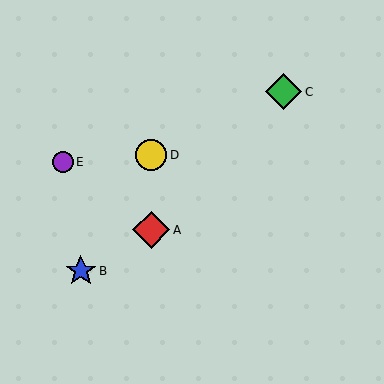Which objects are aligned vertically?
Objects A, D are aligned vertically.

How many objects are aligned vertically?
2 objects (A, D) are aligned vertically.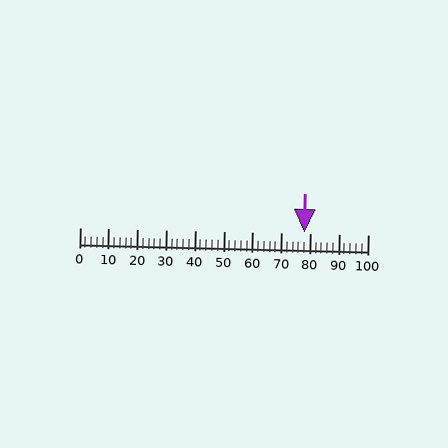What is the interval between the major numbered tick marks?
The major tick marks are spaced 10 units apart.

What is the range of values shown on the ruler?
The ruler shows values from 0 to 100.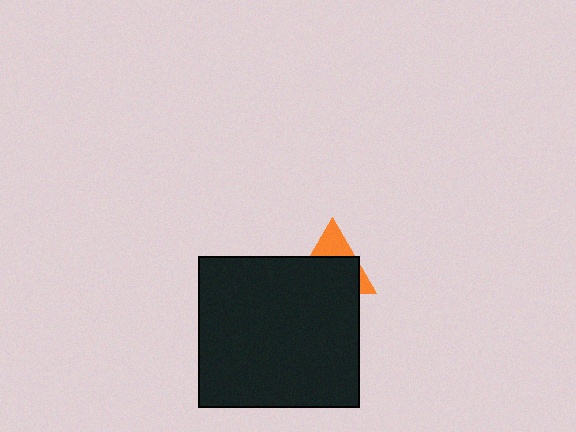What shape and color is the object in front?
The object in front is a black rectangle.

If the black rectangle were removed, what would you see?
You would see the complete orange triangle.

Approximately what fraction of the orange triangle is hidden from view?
Roughly 67% of the orange triangle is hidden behind the black rectangle.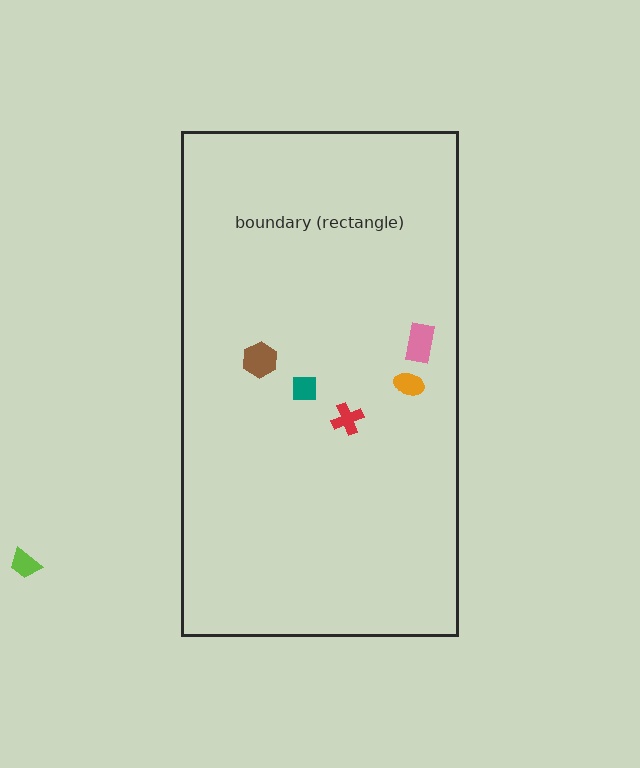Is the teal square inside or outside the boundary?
Inside.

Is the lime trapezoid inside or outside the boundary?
Outside.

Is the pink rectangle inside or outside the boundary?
Inside.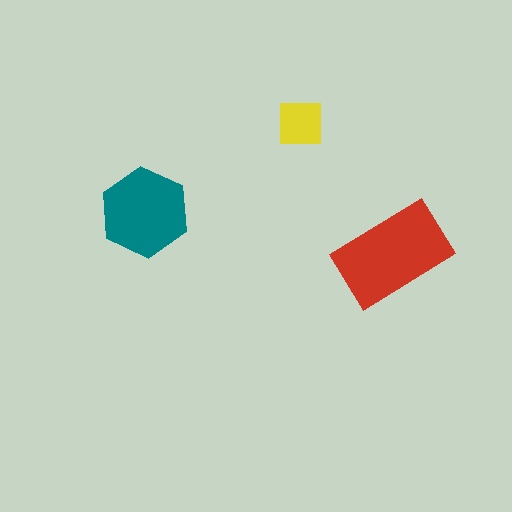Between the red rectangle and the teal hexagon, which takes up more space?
The red rectangle.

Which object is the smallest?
The yellow square.